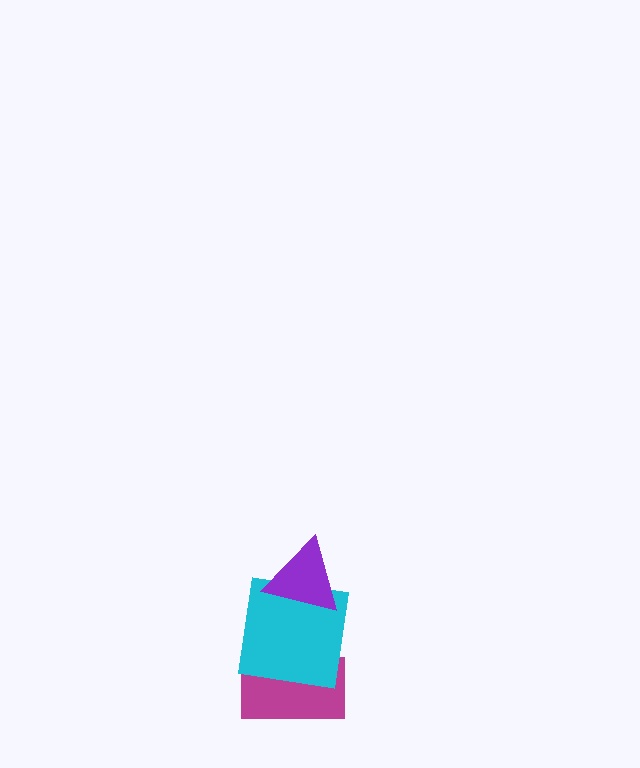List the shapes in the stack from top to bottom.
From top to bottom: the purple triangle, the cyan square, the magenta rectangle.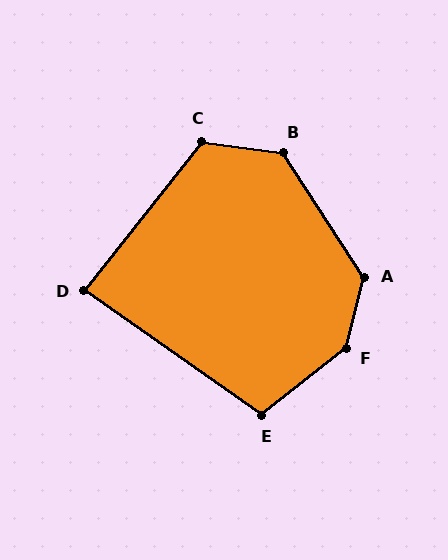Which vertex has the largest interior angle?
F, at approximately 142 degrees.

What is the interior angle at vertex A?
Approximately 133 degrees (obtuse).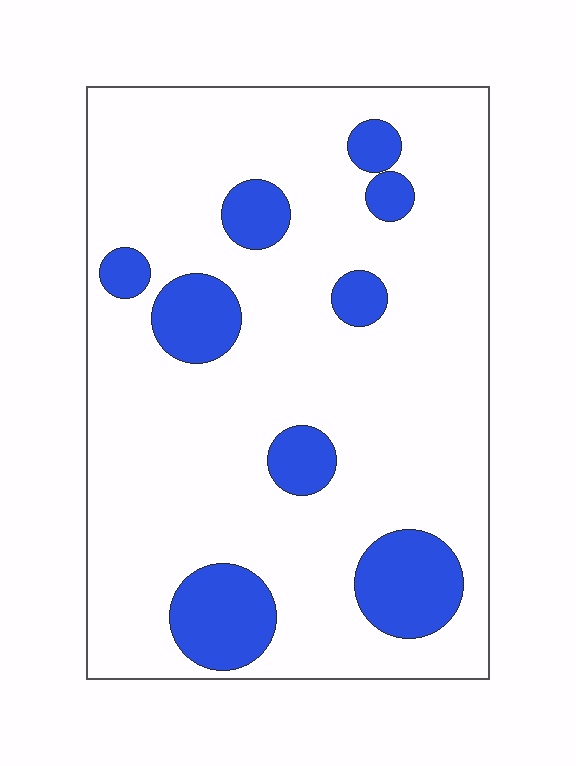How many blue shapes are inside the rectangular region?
9.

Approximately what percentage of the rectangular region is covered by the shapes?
Approximately 15%.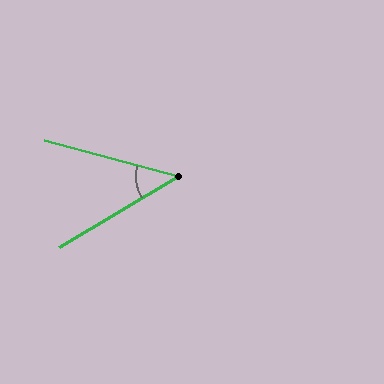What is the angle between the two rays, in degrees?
Approximately 46 degrees.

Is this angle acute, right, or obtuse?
It is acute.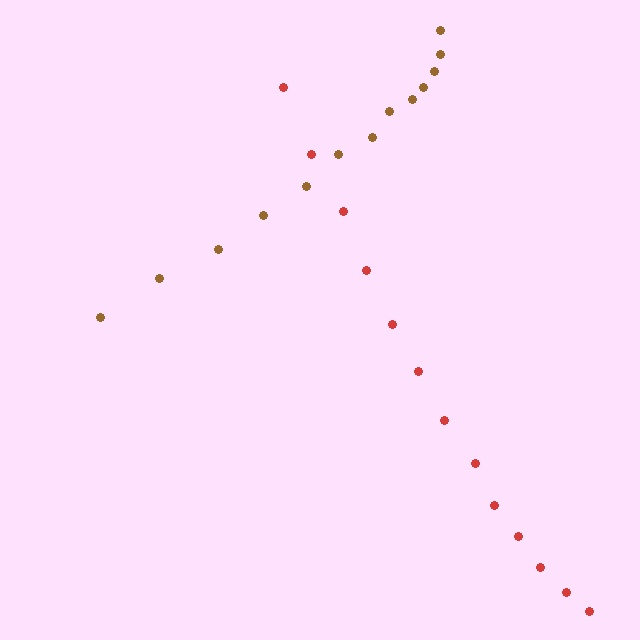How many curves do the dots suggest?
There are 2 distinct paths.